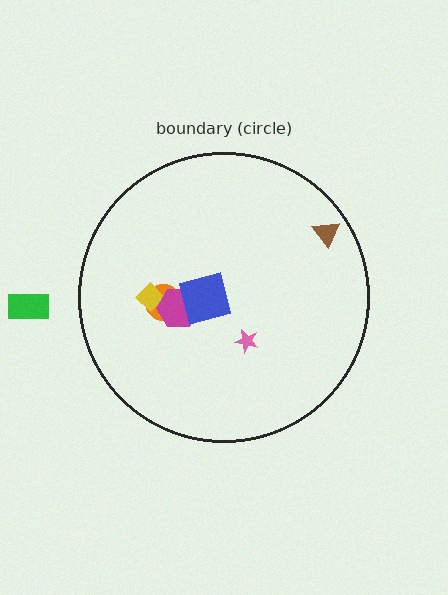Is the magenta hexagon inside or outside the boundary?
Inside.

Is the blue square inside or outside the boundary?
Inside.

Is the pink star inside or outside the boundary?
Inside.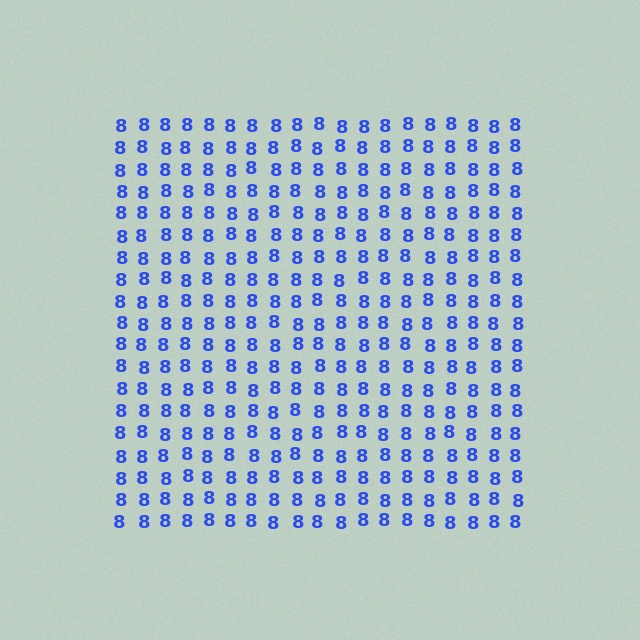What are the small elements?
The small elements are digit 8's.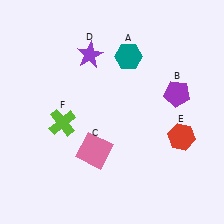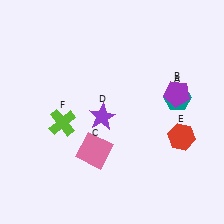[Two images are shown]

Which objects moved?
The objects that moved are: the teal hexagon (A), the purple star (D).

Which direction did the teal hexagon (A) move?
The teal hexagon (A) moved right.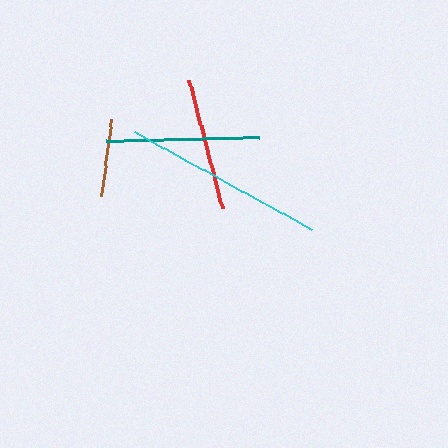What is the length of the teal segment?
The teal segment is approximately 152 pixels long.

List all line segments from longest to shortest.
From longest to shortest: cyan, teal, red, brown.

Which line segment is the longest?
The cyan line is the longest at approximately 203 pixels.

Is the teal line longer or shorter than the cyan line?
The cyan line is longer than the teal line.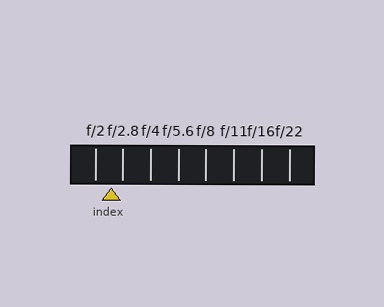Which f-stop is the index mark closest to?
The index mark is closest to f/2.8.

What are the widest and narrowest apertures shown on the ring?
The widest aperture shown is f/2 and the narrowest is f/22.